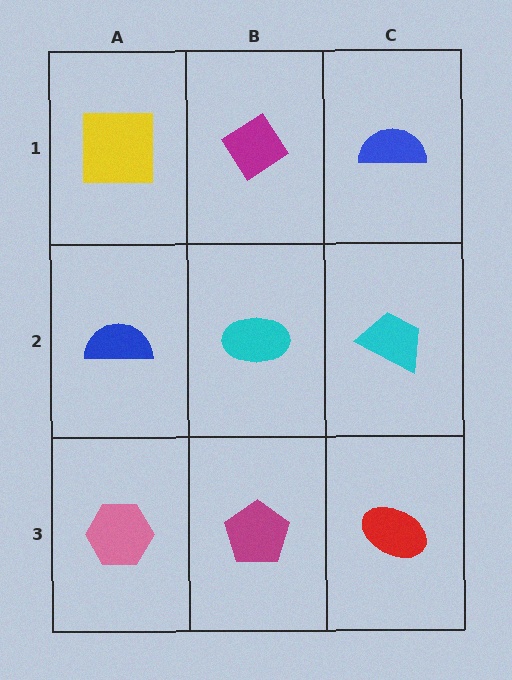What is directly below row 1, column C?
A cyan trapezoid.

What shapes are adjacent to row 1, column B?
A cyan ellipse (row 2, column B), a yellow square (row 1, column A), a blue semicircle (row 1, column C).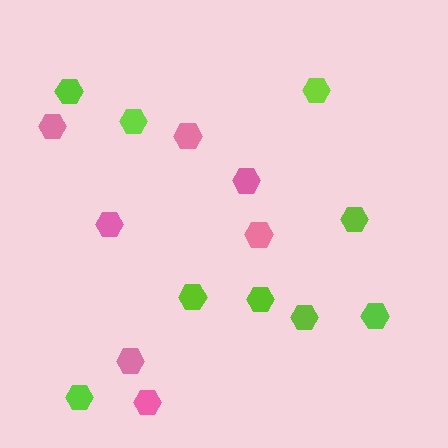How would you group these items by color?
There are 2 groups: one group of lime hexagons (9) and one group of pink hexagons (7).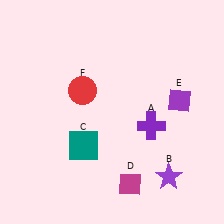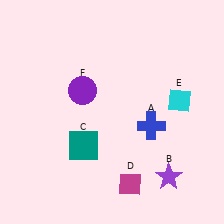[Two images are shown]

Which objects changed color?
A changed from purple to blue. E changed from purple to cyan. F changed from red to purple.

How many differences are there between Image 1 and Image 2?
There are 3 differences between the two images.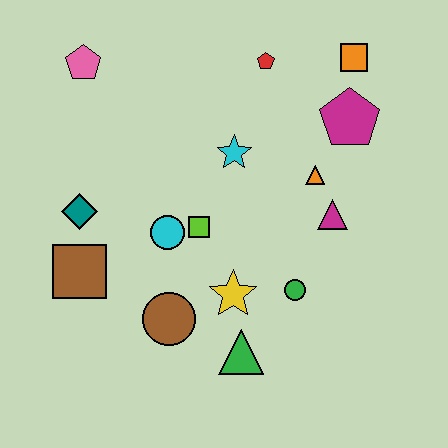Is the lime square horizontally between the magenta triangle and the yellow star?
No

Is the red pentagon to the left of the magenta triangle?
Yes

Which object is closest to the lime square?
The cyan circle is closest to the lime square.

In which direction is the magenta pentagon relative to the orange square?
The magenta pentagon is below the orange square.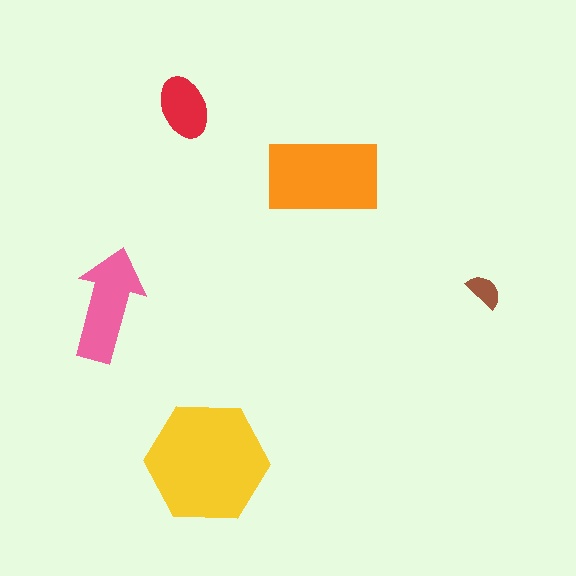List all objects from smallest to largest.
The brown semicircle, the red ellipse, the pink arrow, the orange rectangle, the yellow hexagon.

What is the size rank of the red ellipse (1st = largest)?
4th.